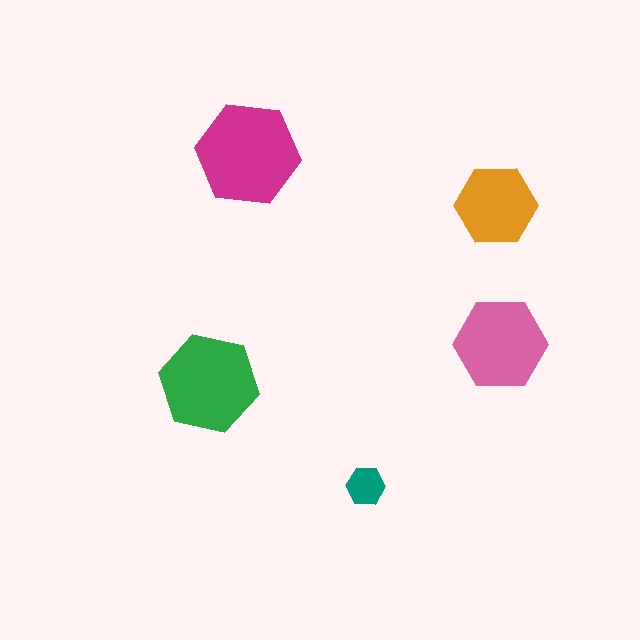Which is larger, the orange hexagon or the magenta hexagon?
The magenta one.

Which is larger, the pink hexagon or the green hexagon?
The green one.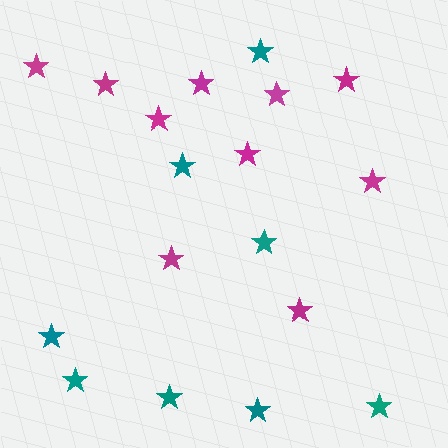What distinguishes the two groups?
There are 2 groups: one group of magenta stars (10) and one group of teal stars (8).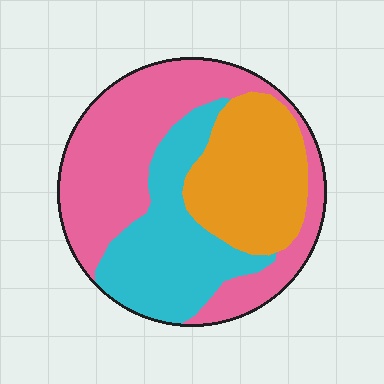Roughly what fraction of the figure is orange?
Orange takes up about one quarter (1/4) of the figure.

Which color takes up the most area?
Pink, at roughly 45%.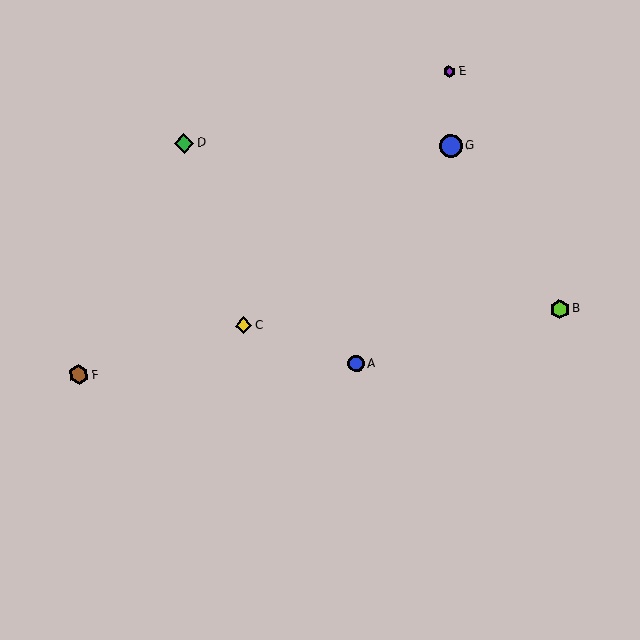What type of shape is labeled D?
Shape D is a green diamond.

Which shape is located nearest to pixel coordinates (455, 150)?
The blue circle (labeled G) at (451, 146) is nearest to that location.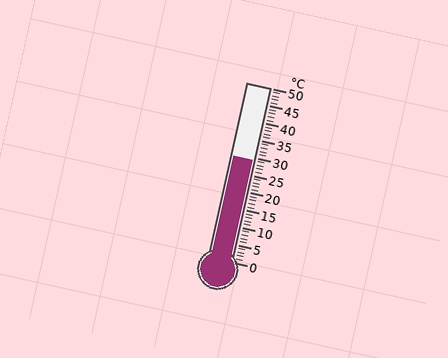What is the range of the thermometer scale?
The thermometer scale ranges from 0°C to 50°C.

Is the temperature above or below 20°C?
The temperature is above 20°C.